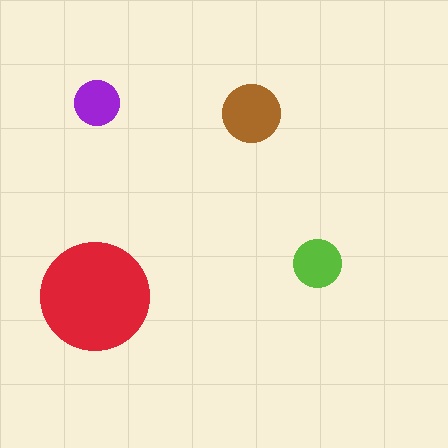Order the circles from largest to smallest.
the red one, the brown one, the lime one, the purple one.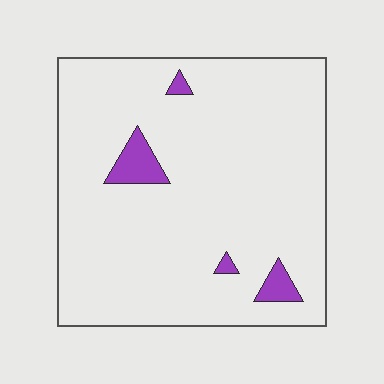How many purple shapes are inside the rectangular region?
4.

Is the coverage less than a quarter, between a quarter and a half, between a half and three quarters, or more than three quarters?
Less than a quarter.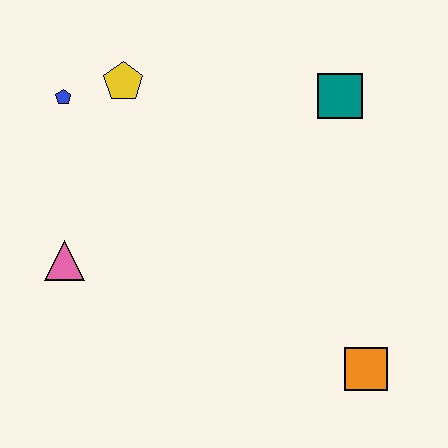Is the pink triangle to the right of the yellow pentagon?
No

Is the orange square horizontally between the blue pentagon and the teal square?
No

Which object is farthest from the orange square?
The blue pentagon is farthest from the orange square.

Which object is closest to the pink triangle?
The blue pentagon is closest to the pink triangle.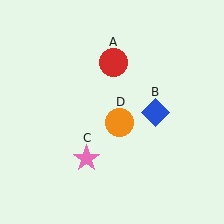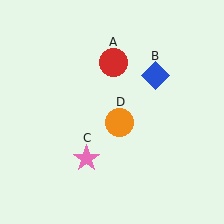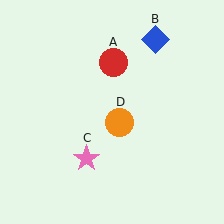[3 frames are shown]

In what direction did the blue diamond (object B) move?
The blue diamond (object B) moved up.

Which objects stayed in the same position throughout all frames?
Red circle (object A) and pink star (object C) and orange circle (object D) remained stationary.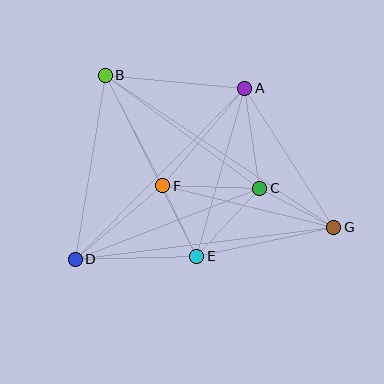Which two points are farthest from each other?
Points B and G are farthest from each other.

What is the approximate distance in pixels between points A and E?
The distance between A and E is approximately 175 pixels.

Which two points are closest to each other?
Points E and F are closest to each other.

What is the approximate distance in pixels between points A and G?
The distance between A and G is approximately 165 pixels.